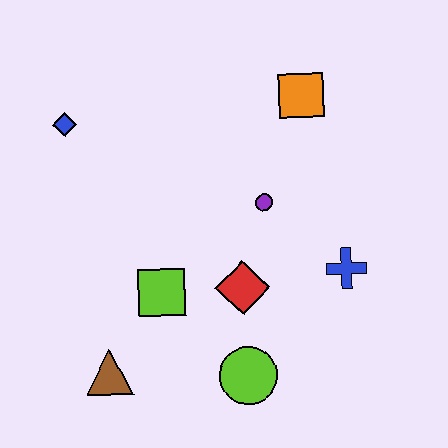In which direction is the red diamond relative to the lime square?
The red diamond is to the right of the lime square.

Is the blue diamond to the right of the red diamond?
No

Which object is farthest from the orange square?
The brown triangle is farthest from the orange square.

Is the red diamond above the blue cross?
No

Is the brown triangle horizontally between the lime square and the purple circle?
No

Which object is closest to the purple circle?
The red diamond is closest to the purple circle.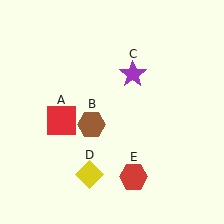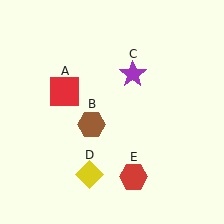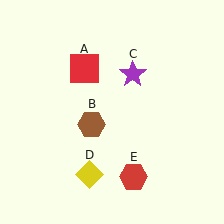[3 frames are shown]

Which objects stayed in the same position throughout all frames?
Brown hexagon (object B) and purple star (object C) and yellow diamond (object D) and red hexagon (object E) remained stationary.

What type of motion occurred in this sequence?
The red square (object A) rotated clockwise around the center of the scene.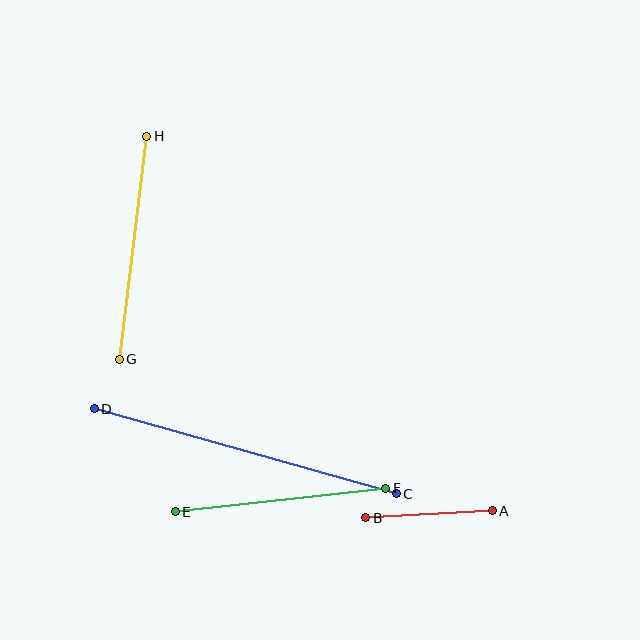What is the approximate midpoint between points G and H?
The midpoint is at approximately (133, 248) pixels.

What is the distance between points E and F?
The distance is approximately 212 pixels.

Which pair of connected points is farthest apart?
Points C and D are farthest apart.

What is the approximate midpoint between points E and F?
The midpoint is at approximately (281, 500) pixels.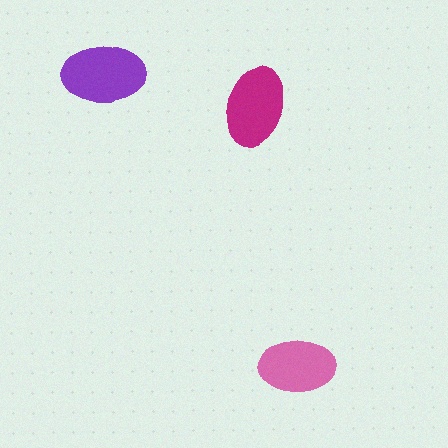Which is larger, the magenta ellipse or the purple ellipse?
The purple one.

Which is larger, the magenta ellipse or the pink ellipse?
The magenta one.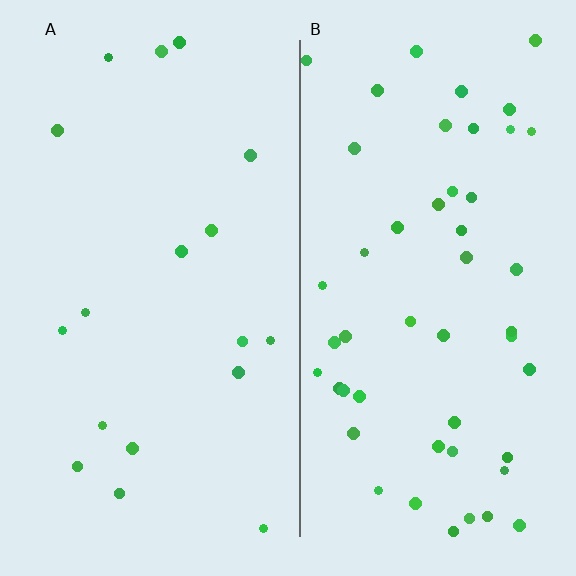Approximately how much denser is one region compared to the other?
Approximately 2.8× — region B over region A.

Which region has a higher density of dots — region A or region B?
B (the right).